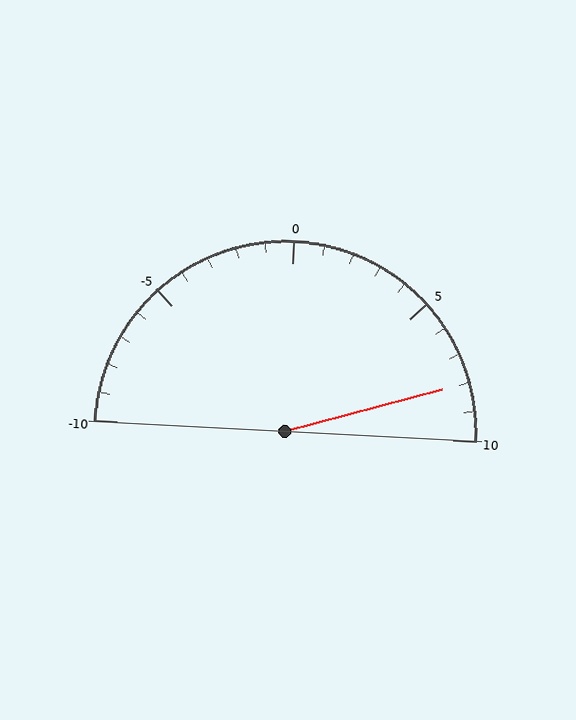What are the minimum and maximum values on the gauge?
The gauge ranges from -10 to 10.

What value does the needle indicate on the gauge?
The needle indicates approximately 8.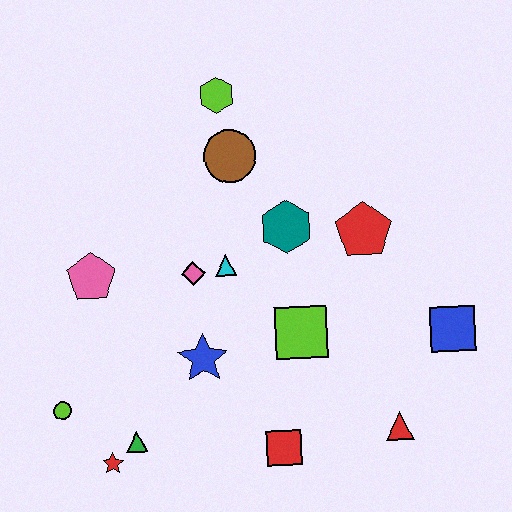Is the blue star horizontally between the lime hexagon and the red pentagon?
No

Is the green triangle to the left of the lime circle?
No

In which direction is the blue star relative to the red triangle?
The blue star is to the left of the red triangle.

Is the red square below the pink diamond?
Yes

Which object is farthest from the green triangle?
The lime hexagon is farthest from the green triangle.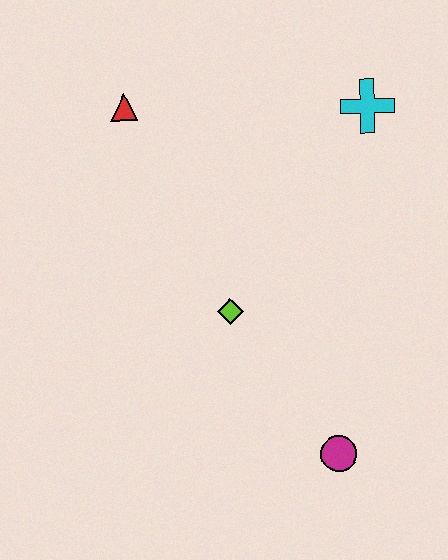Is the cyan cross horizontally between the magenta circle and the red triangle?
No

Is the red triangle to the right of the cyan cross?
No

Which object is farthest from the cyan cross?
The magenta circle is farthest from the cyan cross.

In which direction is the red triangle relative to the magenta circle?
The red triangle is above the magenta circle.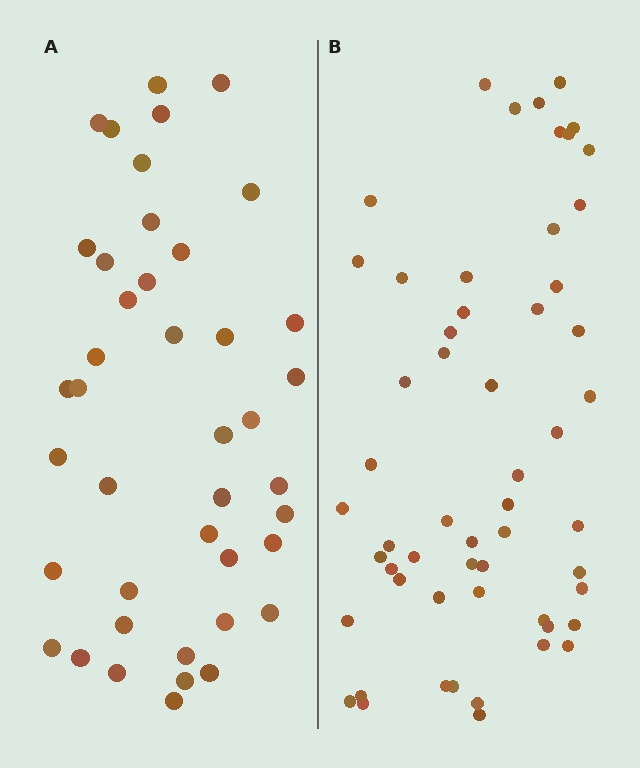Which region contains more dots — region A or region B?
Region B (the right region) has more dots.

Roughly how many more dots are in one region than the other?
Region B has approximately 15 more dots than region A.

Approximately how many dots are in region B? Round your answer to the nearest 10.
About 60 dots. (The exact count is 56, which rounds to 60.)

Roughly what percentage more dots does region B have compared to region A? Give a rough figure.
About 35% more.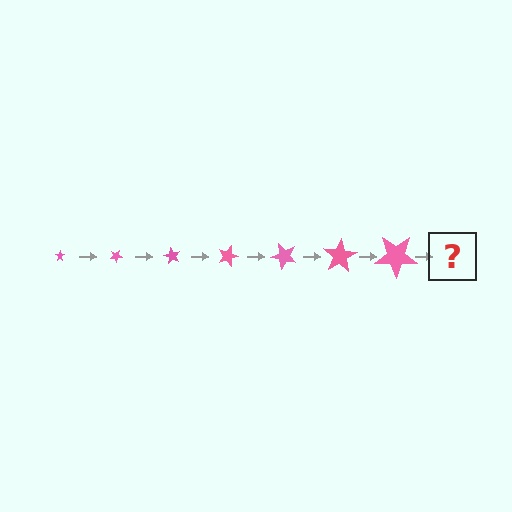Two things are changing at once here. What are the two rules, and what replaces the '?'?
The two rules are that the star grows larger each step and it rotates 30 degrees each step. The '?' should be a star, larger than the previous one and rotated 210 degrees from the start.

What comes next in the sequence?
The next element should be a star, larger than the previous one and rotated 210 degrees from the start.